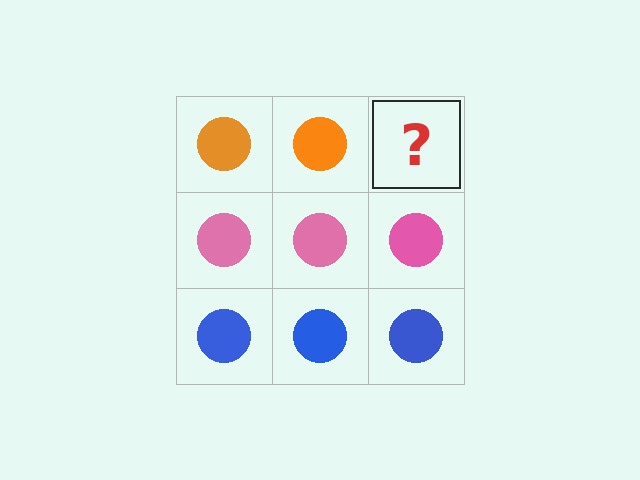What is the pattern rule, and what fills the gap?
The rule is that each row has a consistent color. The gap should be filled with an orange circle.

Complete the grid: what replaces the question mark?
The question mark should be replaced with an orange circle.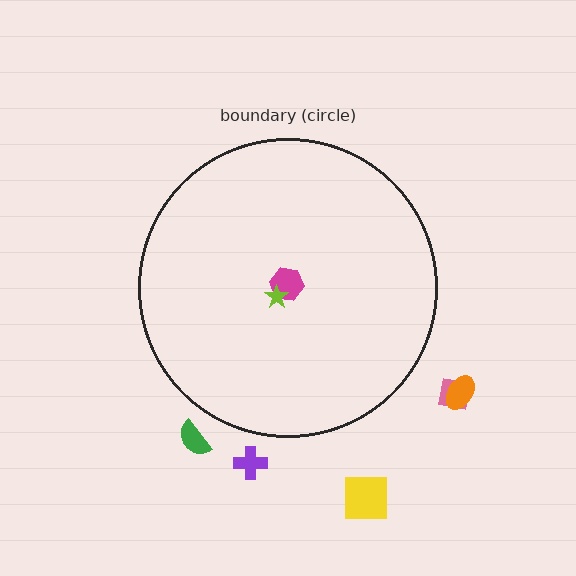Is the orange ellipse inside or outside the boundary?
Outside.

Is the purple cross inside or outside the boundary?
Outside.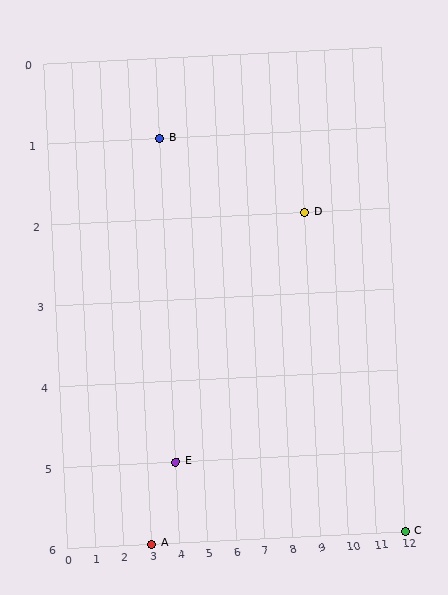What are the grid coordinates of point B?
Point B is at grid coordinates (4, 1).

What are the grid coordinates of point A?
Point A is at grid coordinates (3, 6).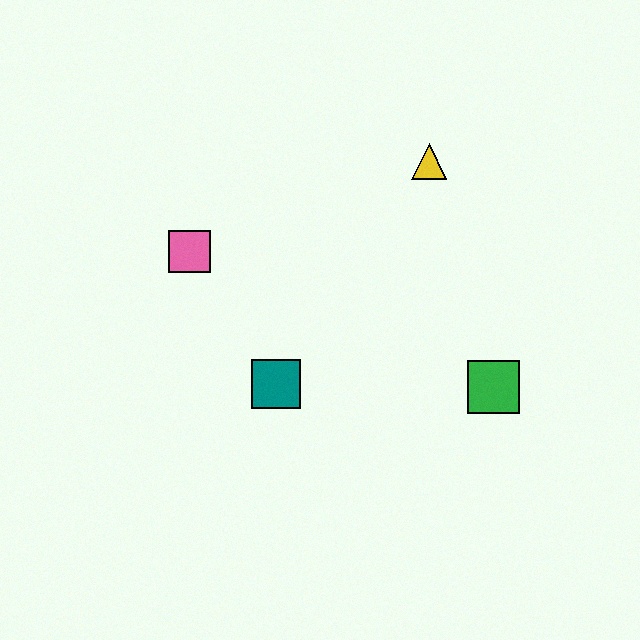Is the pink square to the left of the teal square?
Yes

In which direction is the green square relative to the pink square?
The green square is to the right of the pink square.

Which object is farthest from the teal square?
The yellow triangle is farthest from the teal square.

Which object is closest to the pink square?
The teal square is closest to the pink square.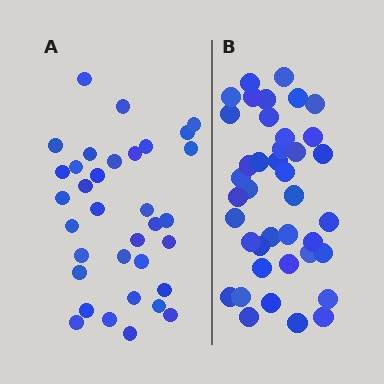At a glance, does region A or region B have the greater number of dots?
Region B (the right region) has more dots.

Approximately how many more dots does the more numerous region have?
Region B has about 6 more dots than region A.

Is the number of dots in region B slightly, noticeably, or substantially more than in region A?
Region B has only slightly more — the two regions are fairly close. The ratio is roughly 1.2 to 1.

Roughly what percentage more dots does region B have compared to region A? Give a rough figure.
About 20% more.